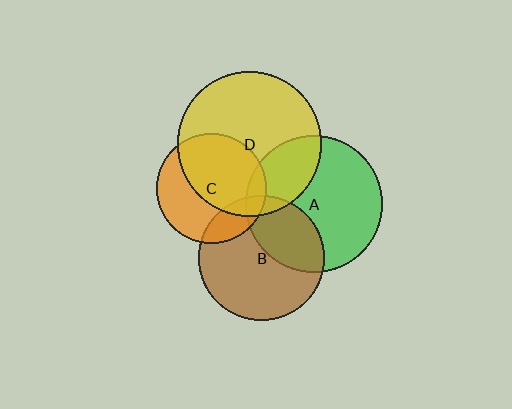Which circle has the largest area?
Circle D (yellow).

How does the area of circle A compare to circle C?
Approximately 1.6 times.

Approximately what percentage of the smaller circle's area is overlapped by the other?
Approximately 10%.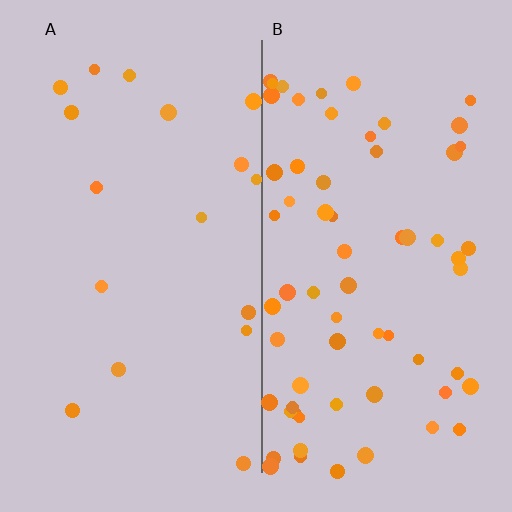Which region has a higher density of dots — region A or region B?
B (the right).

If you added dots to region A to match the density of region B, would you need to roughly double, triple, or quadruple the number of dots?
Approximately quadruple.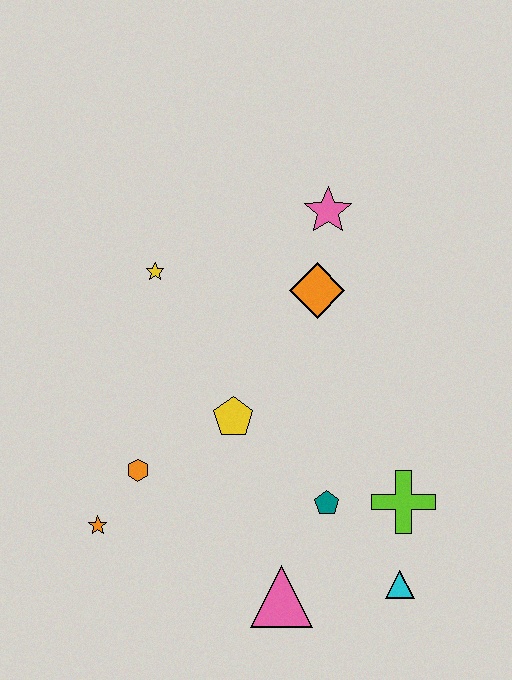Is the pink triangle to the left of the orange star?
No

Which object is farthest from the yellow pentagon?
The cyan triangle is farthest from the yellow pentagon.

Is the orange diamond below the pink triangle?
No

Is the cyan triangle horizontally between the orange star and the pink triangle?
No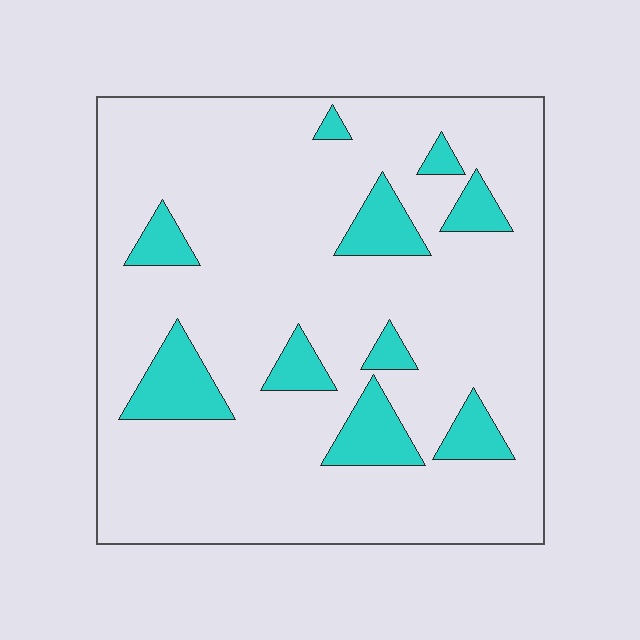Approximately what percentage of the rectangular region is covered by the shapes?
Approximately 15%.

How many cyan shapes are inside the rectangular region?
10.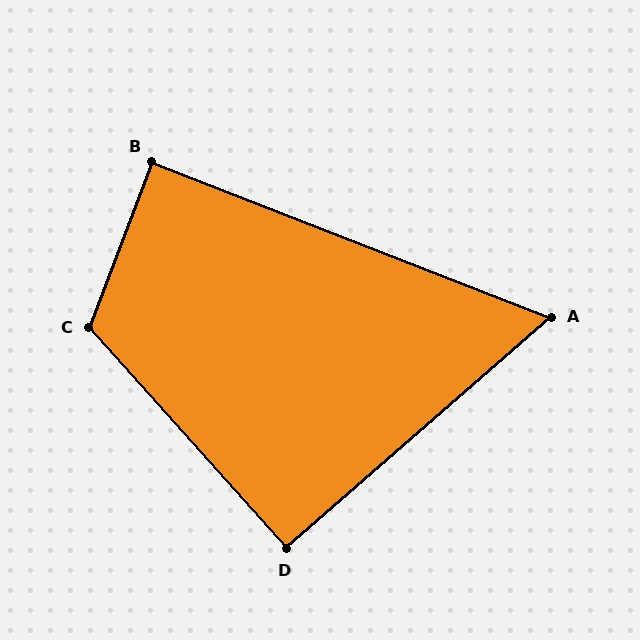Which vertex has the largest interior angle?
C, at approximately 118 degrees.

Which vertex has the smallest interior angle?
A, at approximately 62 degrees.